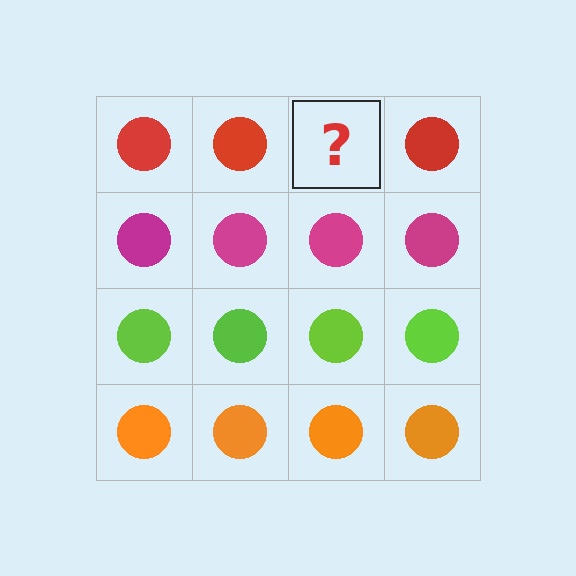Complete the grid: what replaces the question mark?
The question mark should be replaced with a red circle.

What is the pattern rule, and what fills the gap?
The rule is that each row has a consistent color. The gap should be filled with a red circle.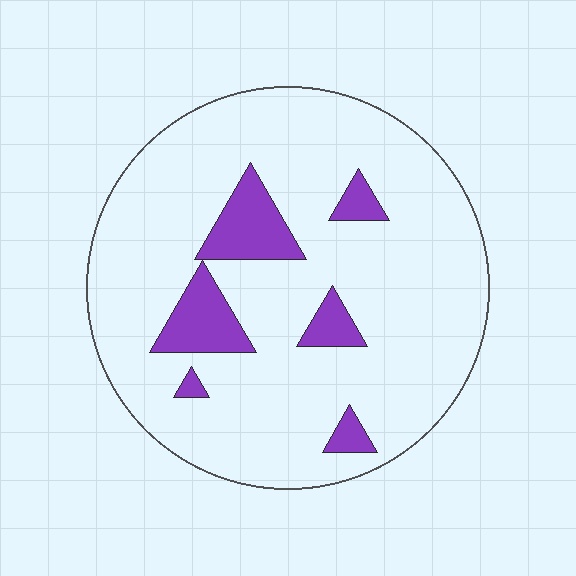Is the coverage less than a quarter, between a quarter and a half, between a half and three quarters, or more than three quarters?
Less than a quarter.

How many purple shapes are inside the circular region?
6.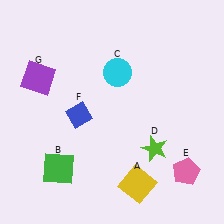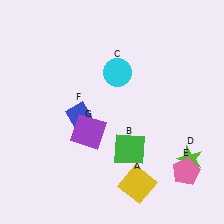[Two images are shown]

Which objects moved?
The objects that moved are: the green square (B), the lime star (D), the purple square (G).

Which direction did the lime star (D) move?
The lime star (D) moved right.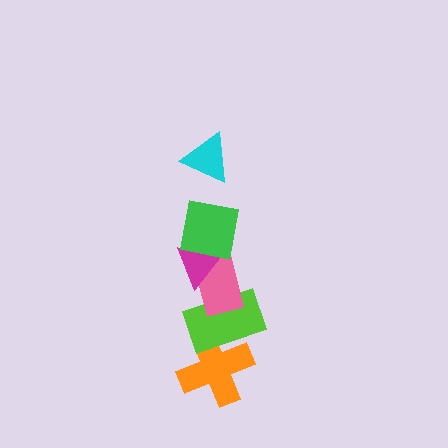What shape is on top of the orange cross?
The lime rectangle is on top of the orange cross.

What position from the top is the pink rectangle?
The pink rectangle is 4th from the top.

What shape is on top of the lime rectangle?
The pink rectangle is on top of the lime rectangle.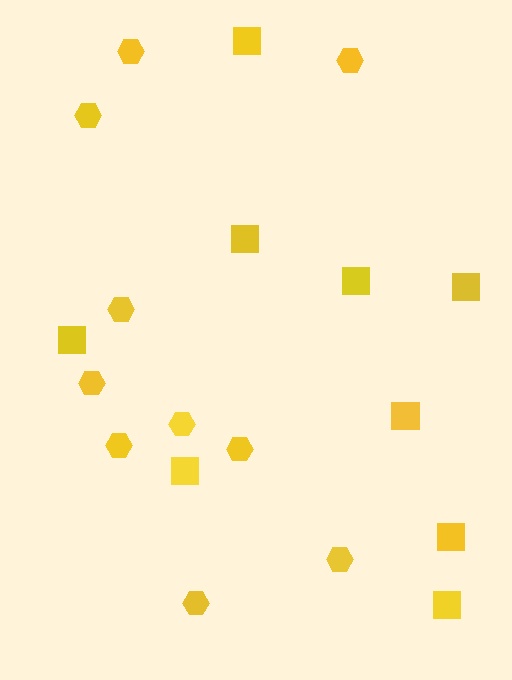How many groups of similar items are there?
There are 2 groups: one group of hexagons (10) and one group of squares (9).